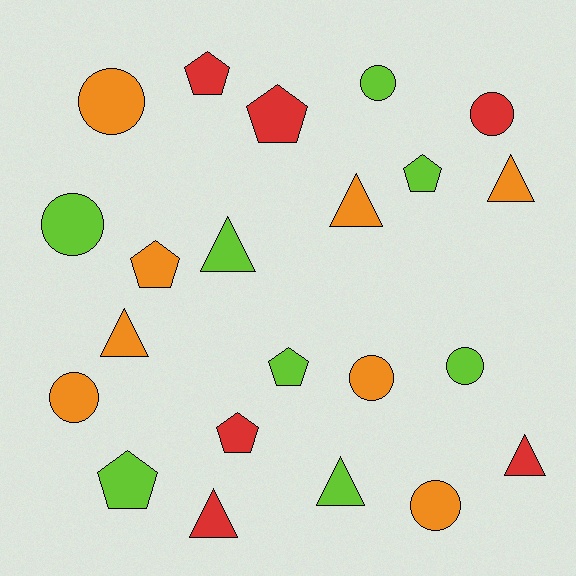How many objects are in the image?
There are 22 objects.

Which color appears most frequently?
Lime, with 8 objects.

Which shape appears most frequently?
Circle, with 8 objects.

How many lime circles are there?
There are 3 lime circles.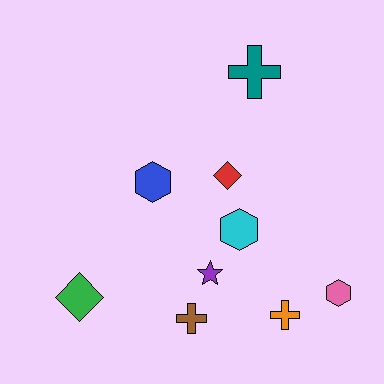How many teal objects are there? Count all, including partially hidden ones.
There is 1 teal object.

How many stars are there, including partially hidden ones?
There is 1 star.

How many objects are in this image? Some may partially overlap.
There are 9 objects.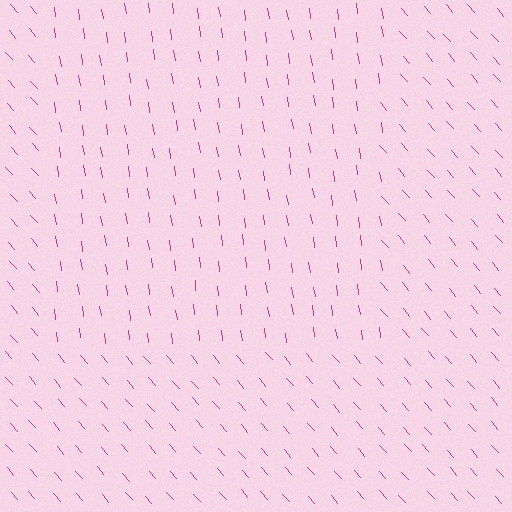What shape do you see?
I see a rectangle.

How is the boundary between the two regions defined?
The boundary is defined purely by a change in line orientation (approximately 33 degrees difference). All lines are the same color and thickness.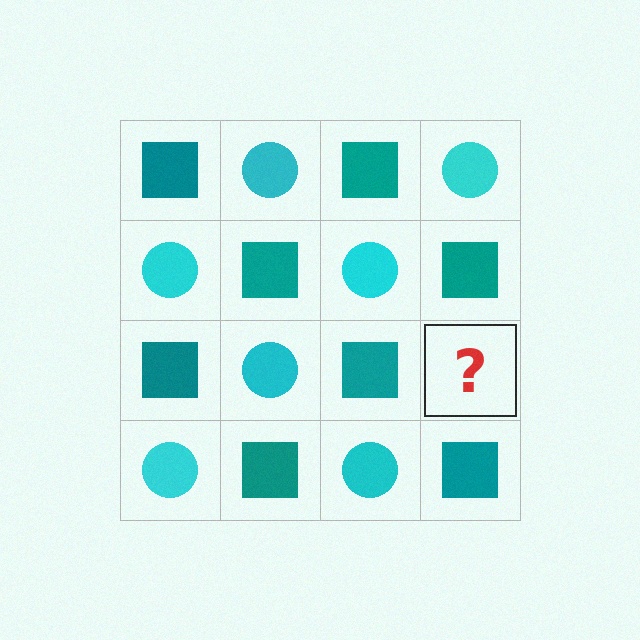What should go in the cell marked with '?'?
The missing cell should contain a cyan circle.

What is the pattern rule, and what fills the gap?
The rule is that it alternates teal square and cyan circle in a checkerboard pattern. The gap should be filled with a cyan circle.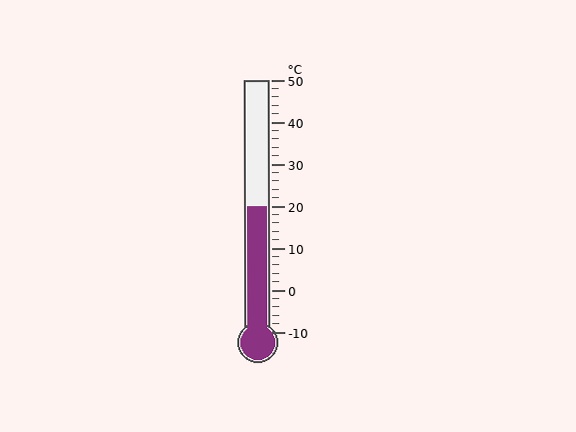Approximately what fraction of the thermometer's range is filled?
The thermometer is filled to approximately 50% of its range.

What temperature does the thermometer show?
The thermometer shows approximately 20°C.